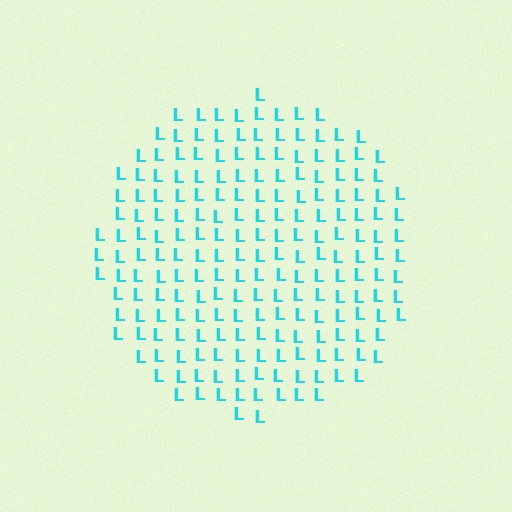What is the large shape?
The large shape is a circle.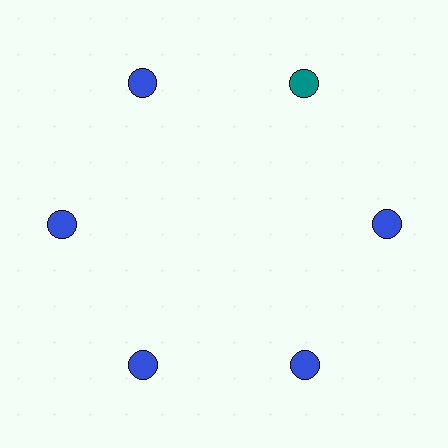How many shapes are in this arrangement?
There are 6 shapes arranged in a ring pattern.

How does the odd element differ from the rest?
It has a different color: teal instead of blue.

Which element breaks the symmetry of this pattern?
The teal circle at roughly the 1 o'clock position breaks the symmetry. All other shapes are blue circles.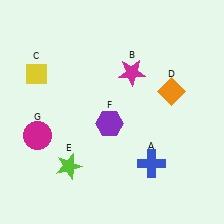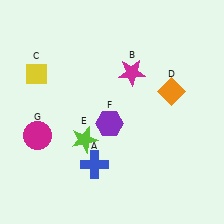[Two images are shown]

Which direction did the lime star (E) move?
The lime star (E) moved up.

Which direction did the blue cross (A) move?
The blue cross (A) moved left.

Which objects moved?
The objects that moved are: the blue cross (A), the lime star (E).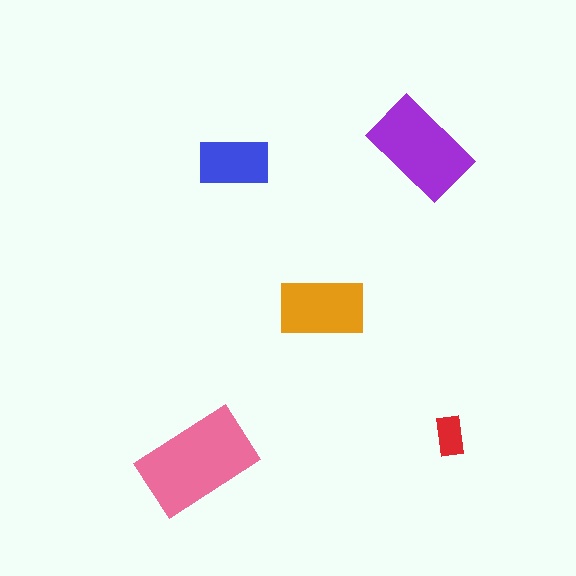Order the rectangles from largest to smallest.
the pink one, the purple one, the orange one, the blue one, the red one.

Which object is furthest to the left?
The pink rectangle is leftmost.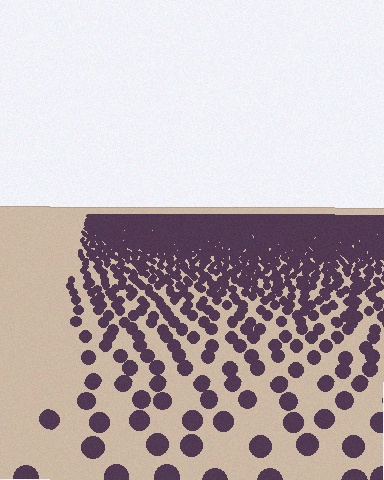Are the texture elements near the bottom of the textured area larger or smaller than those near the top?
Larger. Near the bottom, elements are closer to the viewer and appear at a bigger on-screen size.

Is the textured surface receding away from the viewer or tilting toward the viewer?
The surface is receding away from the viewer. Texture elements get smaller and denser toward the top.